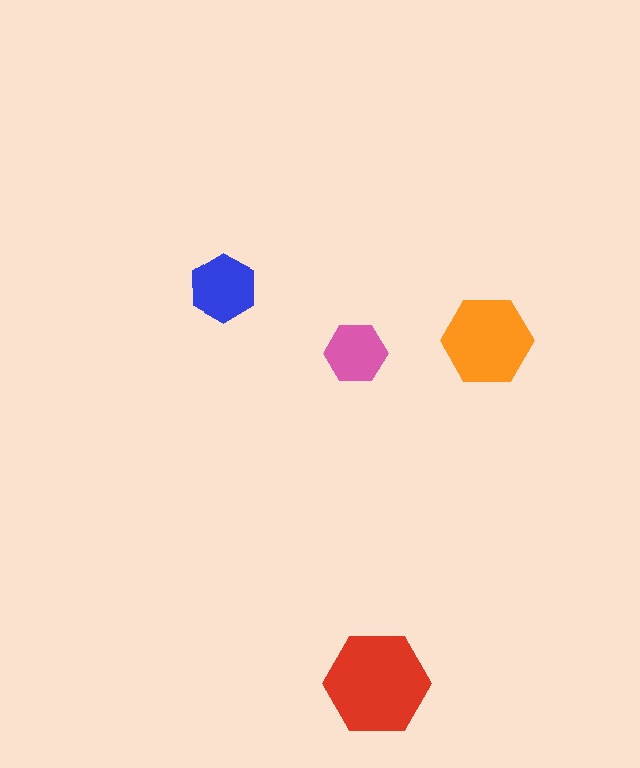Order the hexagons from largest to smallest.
the red one, the orange one, the blue one, the pink one.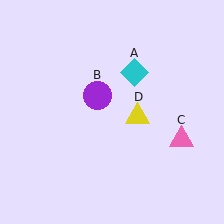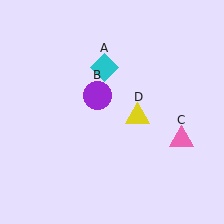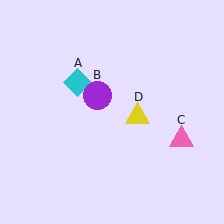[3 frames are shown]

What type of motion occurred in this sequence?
The cyan diamond (object A) rotated counterclockwise around the center of the scene.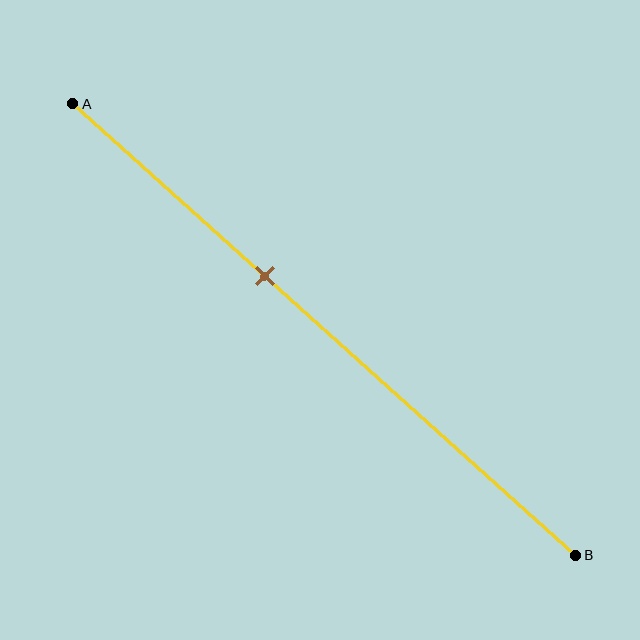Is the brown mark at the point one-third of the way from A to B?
No, the mark is at about 40% from A, not at the 33% one-third point.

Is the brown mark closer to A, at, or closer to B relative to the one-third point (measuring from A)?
The brown mark is closer to point B than the one-third point of segment AB.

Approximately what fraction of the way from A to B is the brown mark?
The brown mark is approximately 40% of the way from A to B.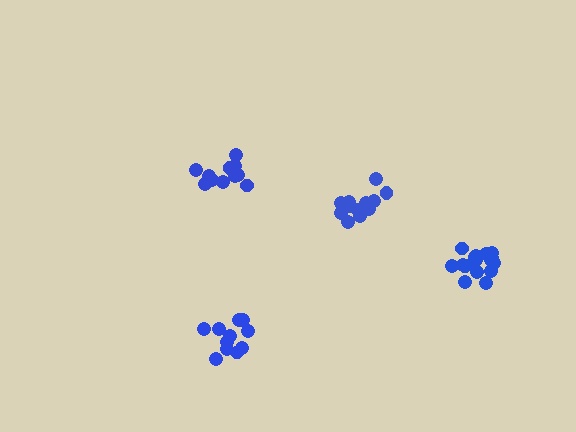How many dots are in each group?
Group 1: 14 dots, Group 2: 17 dots, Group 3: 13 dots, Group 4: 11 dots (55 total).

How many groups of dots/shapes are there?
There are 4 groups.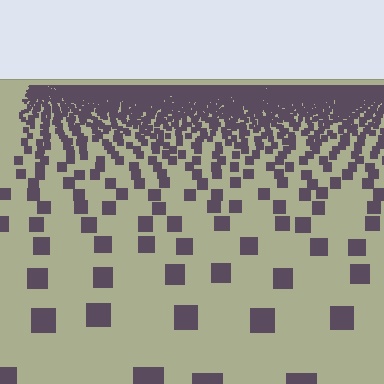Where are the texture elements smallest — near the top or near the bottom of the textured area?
Near the top.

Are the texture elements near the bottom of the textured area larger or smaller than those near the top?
Larger. Near the bottom, elements are closer to the viewer and appear at a bigger on-screen size.